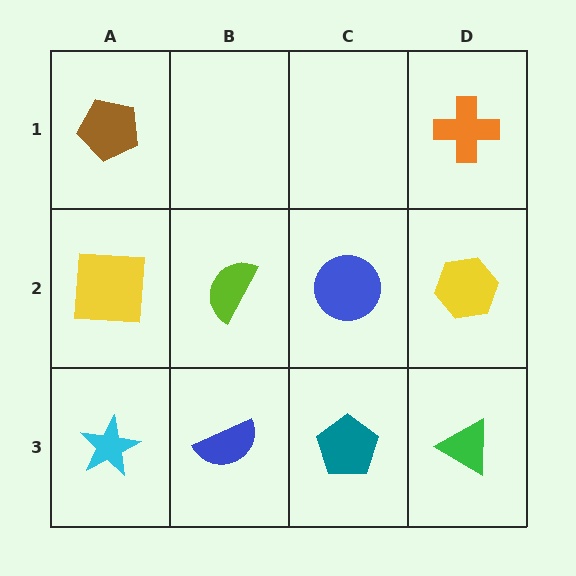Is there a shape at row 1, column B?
No, that cell is empty.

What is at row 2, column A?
A yellow square.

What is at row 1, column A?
A brown pentagon.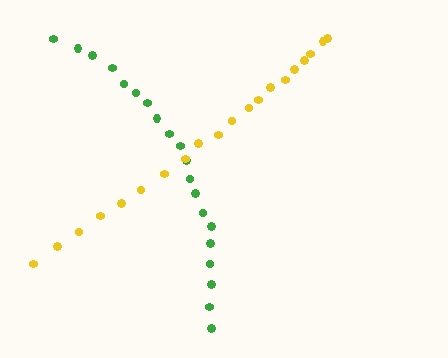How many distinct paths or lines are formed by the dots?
There are 2 distinct paths.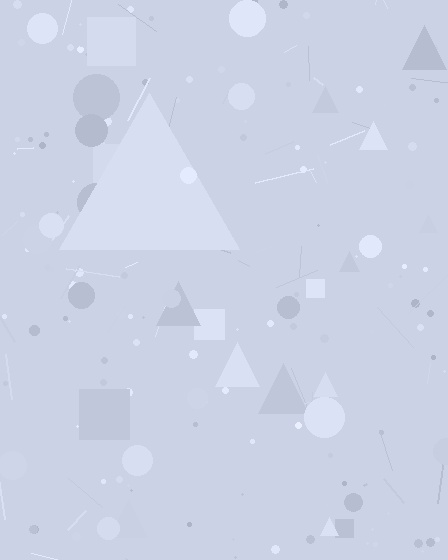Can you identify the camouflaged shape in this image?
The camouflaged shape is a triangle.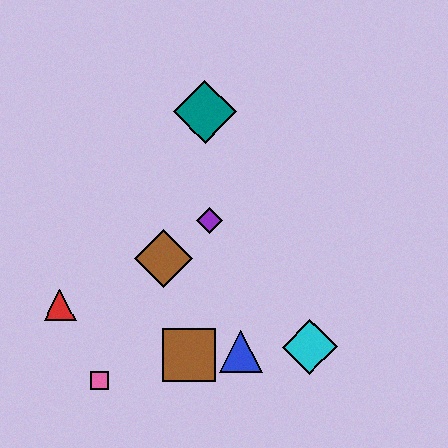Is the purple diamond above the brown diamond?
Yes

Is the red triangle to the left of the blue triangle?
Yes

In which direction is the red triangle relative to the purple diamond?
The red triangle is to the left of the purple diamond.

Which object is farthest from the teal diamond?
The pink square is farthest from the teal diamond.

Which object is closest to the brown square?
The blue triangle is closest to the brown square.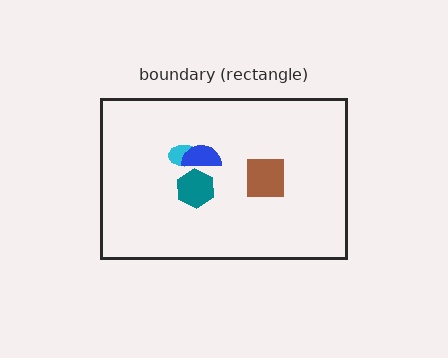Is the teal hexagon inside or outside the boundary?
Inside.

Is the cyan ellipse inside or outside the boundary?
Inside.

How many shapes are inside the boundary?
4 inside, 0 outside.